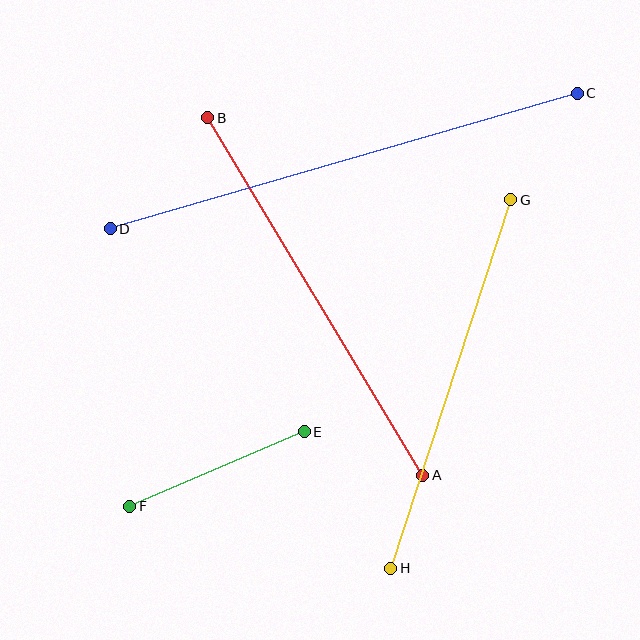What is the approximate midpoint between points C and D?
The midpoint is at approximately (344, 161) pixels.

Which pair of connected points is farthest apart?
Points C and D are farthest apart.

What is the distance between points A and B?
The distance is approximately 417 pixels.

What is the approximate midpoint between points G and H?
The midpoint is at approximately (451, 384) pixels.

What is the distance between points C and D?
The distance is approximately 486 pixels.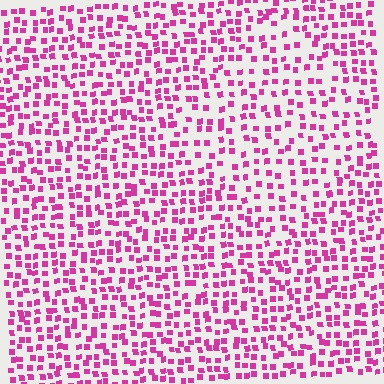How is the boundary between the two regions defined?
The boundary is defined by a change in element density (approximately 1.5x ratio). All elements are the same color, size, and shape.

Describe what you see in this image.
The image contains small magenta elements arranged at two different densities. A diamond-shaped region is visible where the elements are less densely packed than the surrounding area.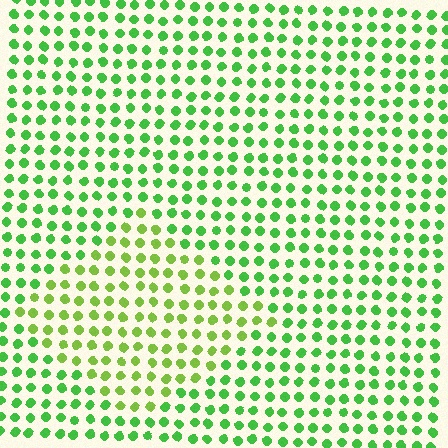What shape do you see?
I see a diamond.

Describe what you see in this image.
The image is filled with small green elements in a uniform arrangement. A diamond-shaped region is visible where the elements are tinted to a slightly different hue, forming a subtle color boundary.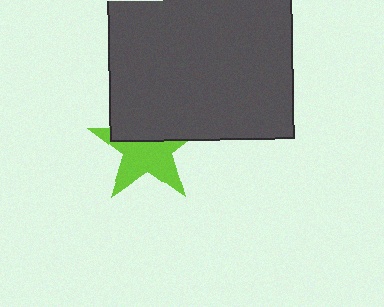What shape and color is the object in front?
The object in front is a dark gray rectangle.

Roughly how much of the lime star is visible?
About half of it is visible (roughly 57%).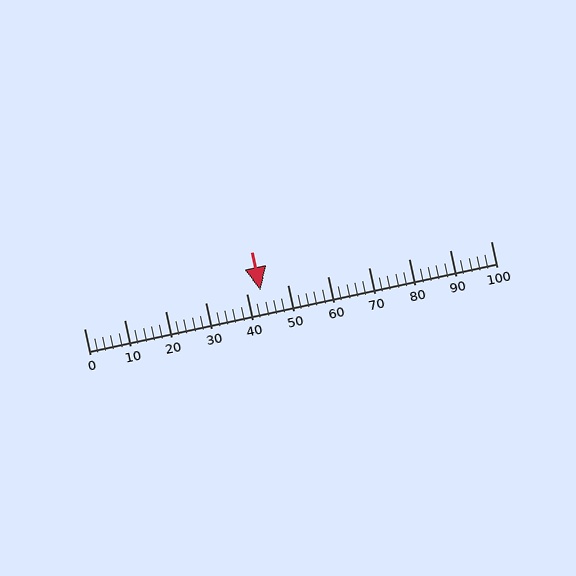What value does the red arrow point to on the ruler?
The red arrow points to approximately 44.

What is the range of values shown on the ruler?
The ruler shows values from 0 to 100.